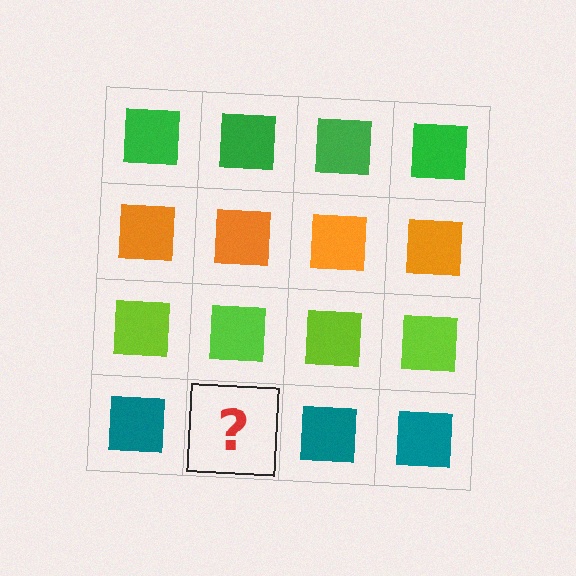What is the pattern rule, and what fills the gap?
The rule is that each row has a consistent color. The gap should be filled with a teal square.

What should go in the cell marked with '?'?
The missing cell should contain a teal square.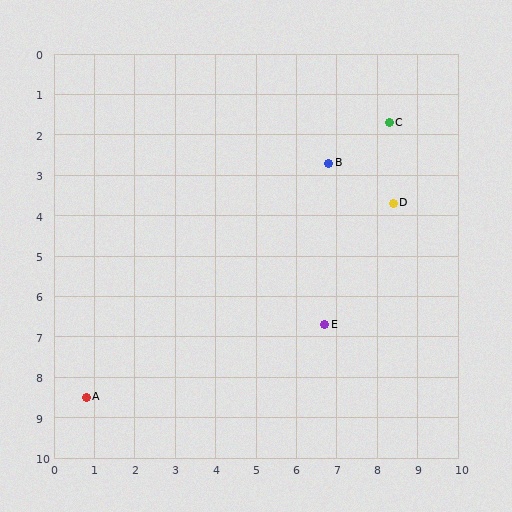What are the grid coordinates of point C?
Point C is at approximately (8.3, 1.7).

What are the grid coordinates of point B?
Point B is at approximately (6.8, 2.7).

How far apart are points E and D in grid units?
Points E and D are about 3.4 grid units apart.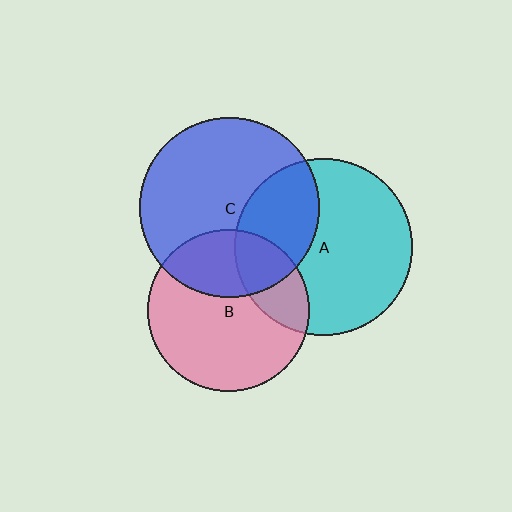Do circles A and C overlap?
Yes.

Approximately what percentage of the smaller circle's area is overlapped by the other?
Approximately 30%.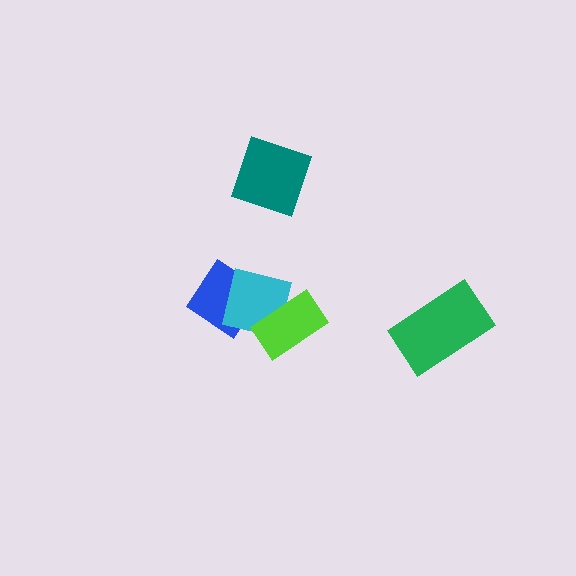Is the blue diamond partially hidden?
Yes, it is partially covered by another shape.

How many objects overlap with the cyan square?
2 objects overlap with the cyan square.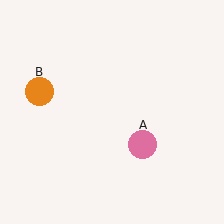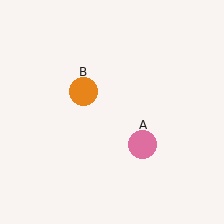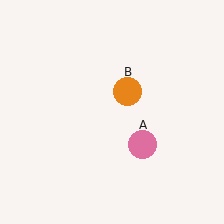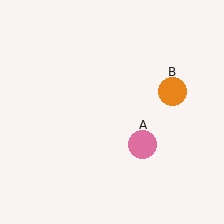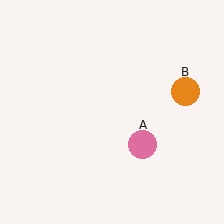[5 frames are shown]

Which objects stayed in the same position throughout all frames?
Pink circle (object A) remained stationary.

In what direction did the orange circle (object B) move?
The orange circle (object B) moved right.